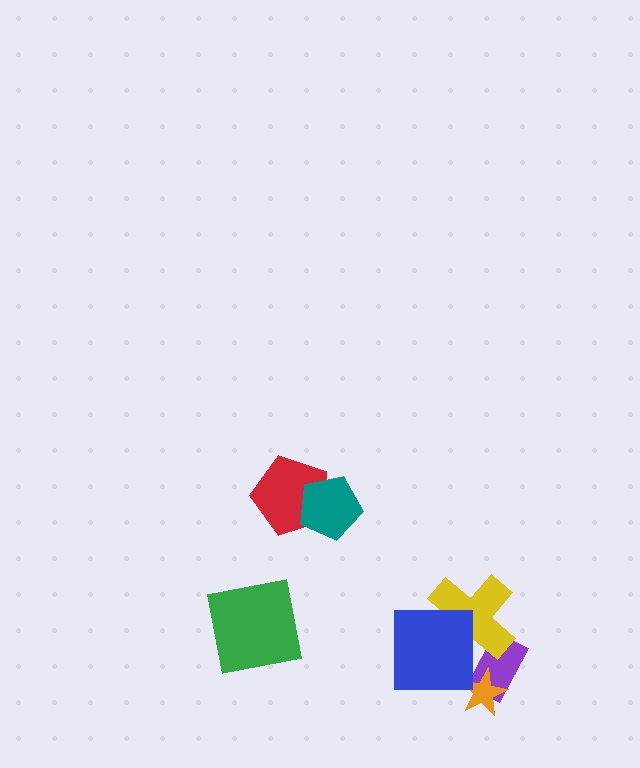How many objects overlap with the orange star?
1 object overlaps with the orange star.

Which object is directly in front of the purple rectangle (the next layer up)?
The yellow cross is directly in front of the purple rectangle.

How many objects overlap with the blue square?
1 object overlaps with the blue square.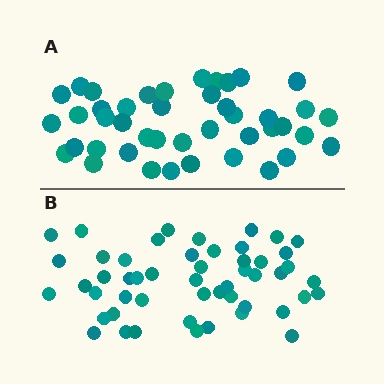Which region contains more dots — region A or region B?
Region B (the bottom region) has more dots.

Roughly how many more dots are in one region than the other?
Region B has roughly 8 or so more dots than region A.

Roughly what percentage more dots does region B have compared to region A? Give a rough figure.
About 20% more.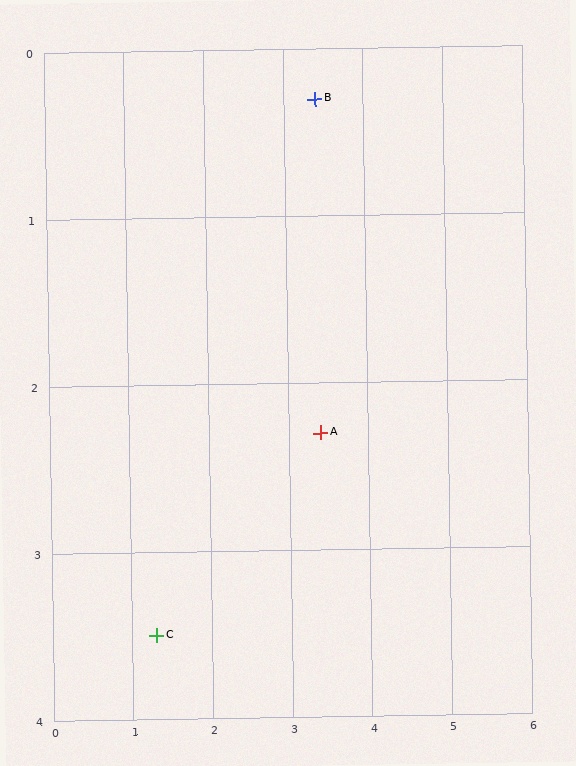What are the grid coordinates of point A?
Point A is at approximately (3.4, 2.3).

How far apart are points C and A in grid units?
Points C and A are about 2.4 grid units apart.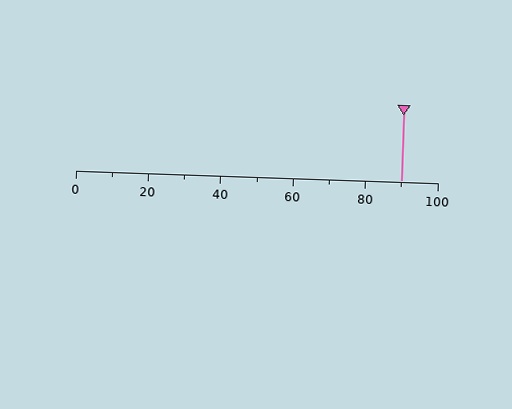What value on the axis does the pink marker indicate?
The marker indicates approximately 90.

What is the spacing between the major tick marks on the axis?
The major ticks are spaced 20 apart.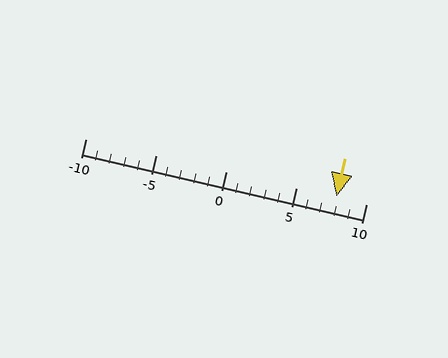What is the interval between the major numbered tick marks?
The major tick marks are spaced 5 units apart.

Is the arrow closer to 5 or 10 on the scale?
The arrow is closer to 10.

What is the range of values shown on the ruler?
The ruler shows values from -10 to 10.